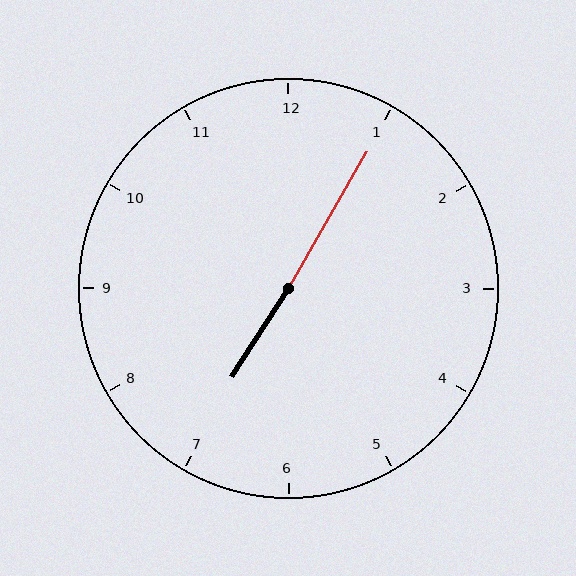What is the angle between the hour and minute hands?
Approximately 178 degrees.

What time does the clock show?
7:05.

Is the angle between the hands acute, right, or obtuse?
It is obtuse.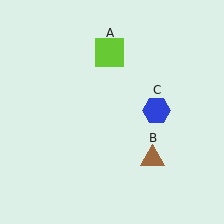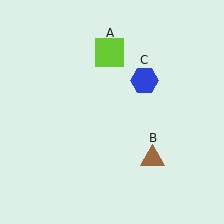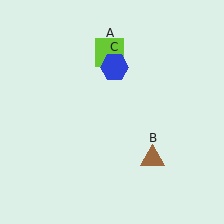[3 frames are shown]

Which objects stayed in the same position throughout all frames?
Lime square (object A) and brown triangle (object B) remained stationary.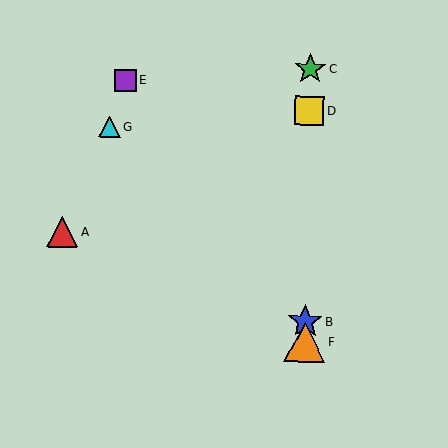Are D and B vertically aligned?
Yes, both are at x≈309.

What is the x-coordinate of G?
Object G is at x≈109.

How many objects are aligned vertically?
4 objects (B, C, D, F) are aligned vertically.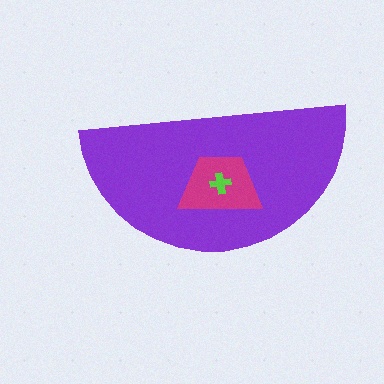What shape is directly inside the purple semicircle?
The magenta trapezoid.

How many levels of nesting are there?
3.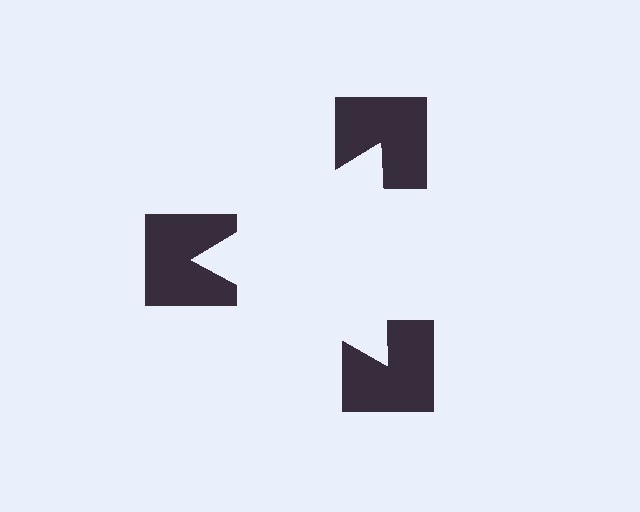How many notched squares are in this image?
There are 3 — one at each vertex of the illusory triangle.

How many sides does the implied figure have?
3 sides.